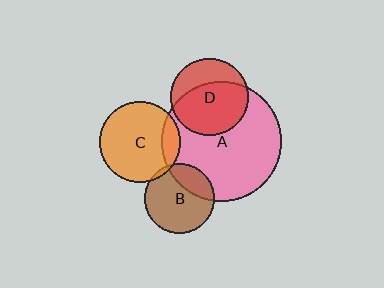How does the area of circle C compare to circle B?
Approximately 1.4 times.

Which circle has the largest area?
Circle A (pink).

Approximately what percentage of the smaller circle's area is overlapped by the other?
Approximately 65%.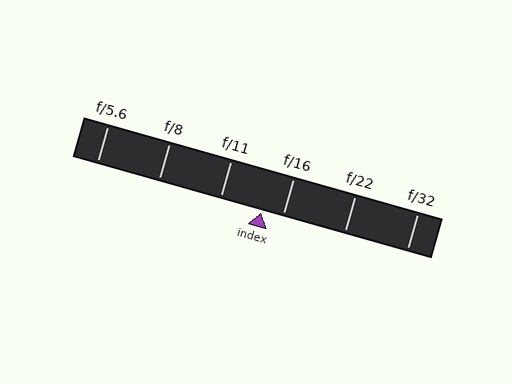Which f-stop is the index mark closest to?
The index mark is closest to f/16.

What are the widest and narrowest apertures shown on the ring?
The widest aperture shown is f/5.6 and the narrowest is f/32.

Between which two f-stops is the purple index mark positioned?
The index mark is between f/11 and f/16.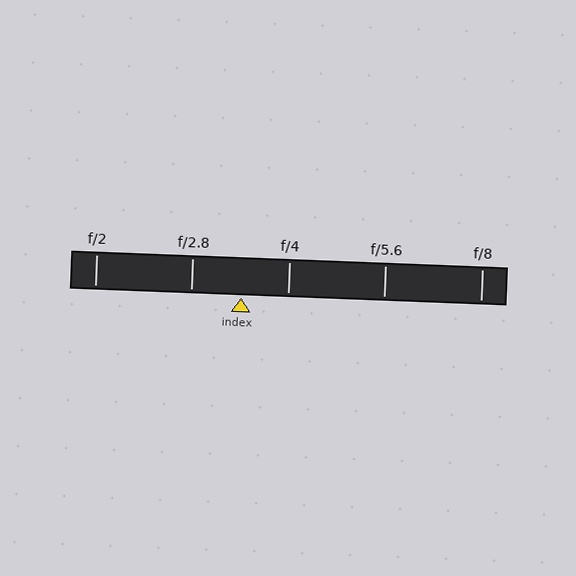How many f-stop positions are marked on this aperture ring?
There are 5 f-stop positions marked.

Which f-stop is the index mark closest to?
The index mark is closest to f/4.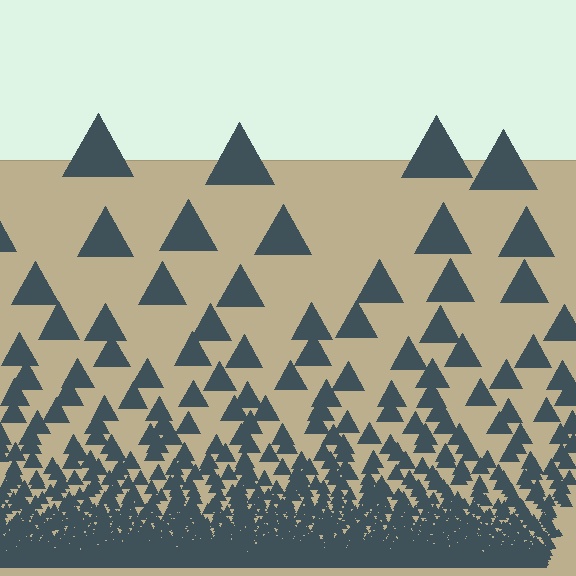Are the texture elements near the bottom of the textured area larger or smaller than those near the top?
Smaller. The gradient is inverted — elements near the bottom are smaller and denser.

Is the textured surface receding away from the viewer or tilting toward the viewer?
The surface appears to tilt toward the viewer. Texture elements get larger and sparser toward the top.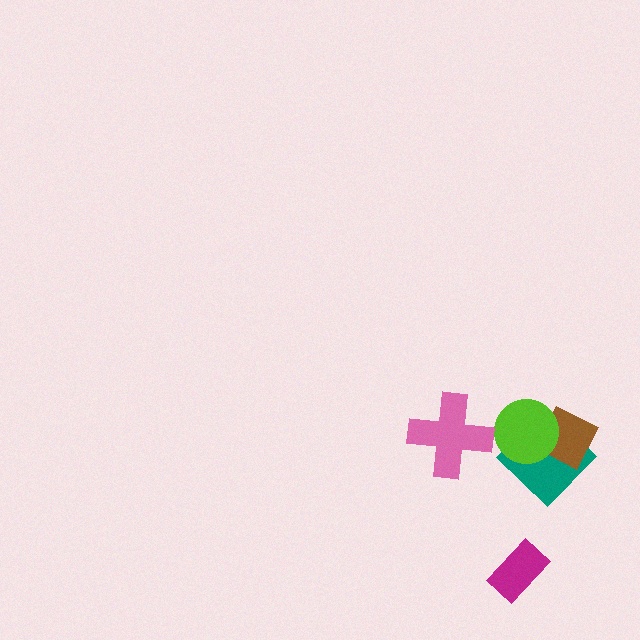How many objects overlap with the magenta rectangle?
0 objects overlap with the magenta rectangle.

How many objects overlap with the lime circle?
2 objects overlap with the lime circle.